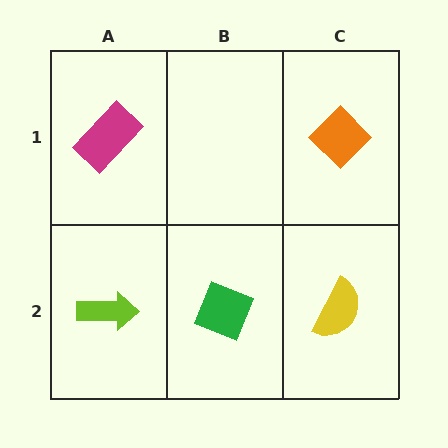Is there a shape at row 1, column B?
No, that cell is empty.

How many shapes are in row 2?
3 shapes.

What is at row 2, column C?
A yellow semicircle.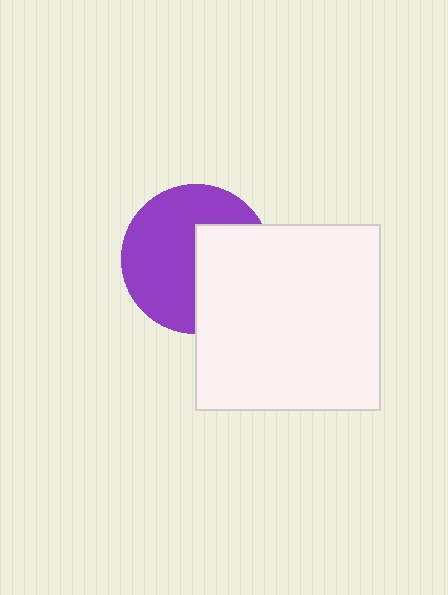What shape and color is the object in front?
The object in front is a white square.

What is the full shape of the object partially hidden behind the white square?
The partially hidden object is a purple circle.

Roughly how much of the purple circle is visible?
About half of it is visible (roughly 60%).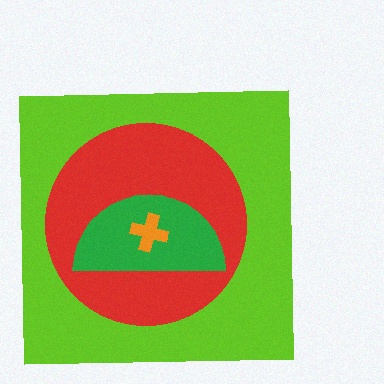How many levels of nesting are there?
4.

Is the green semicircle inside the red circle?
Yes.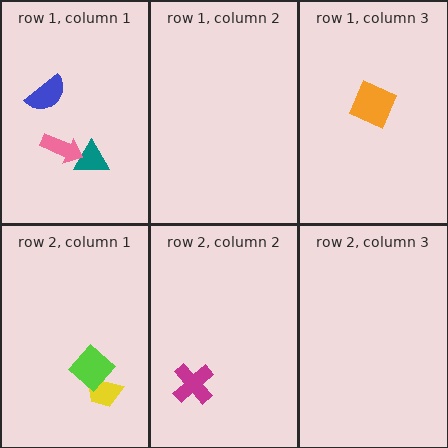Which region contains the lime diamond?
The row 2, column 1 region.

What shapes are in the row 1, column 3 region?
The orange diamond.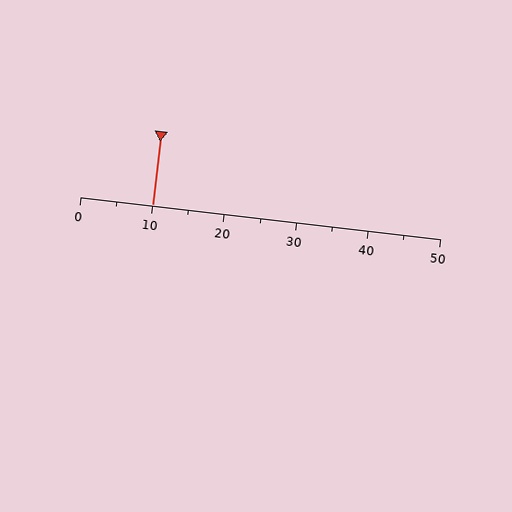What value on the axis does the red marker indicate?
The marker indicates approximately 10.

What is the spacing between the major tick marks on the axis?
The major ticks are spaced 10 apart.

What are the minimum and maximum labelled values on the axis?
The axis runs from 0 to 50.